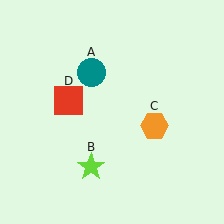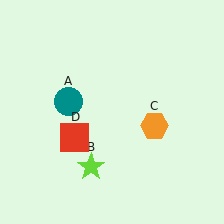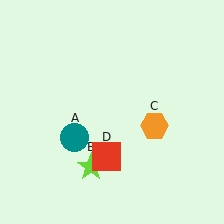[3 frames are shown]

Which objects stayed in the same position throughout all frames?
Lime star (object B) and orange hexagon (object C) remained stationary.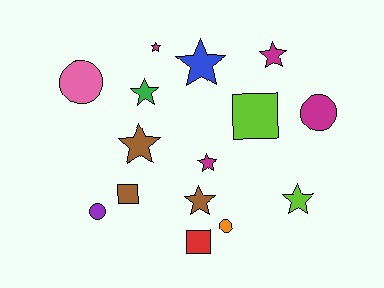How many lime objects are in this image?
There are 2 lime objects.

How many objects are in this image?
There are 15 objects.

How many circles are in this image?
There are 4 circles.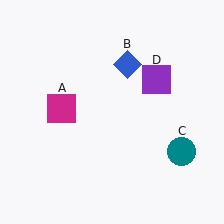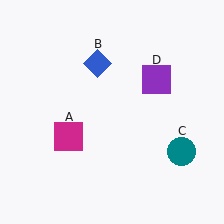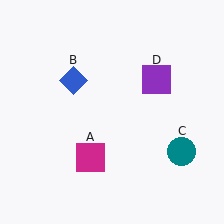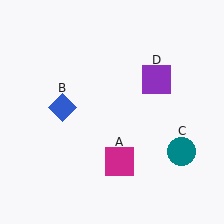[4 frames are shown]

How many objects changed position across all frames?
2 objects changed position: magenta square (object A), blue diamond (object B).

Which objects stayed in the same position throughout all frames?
Teal circle (object C) and purple square (object D) remained stationary.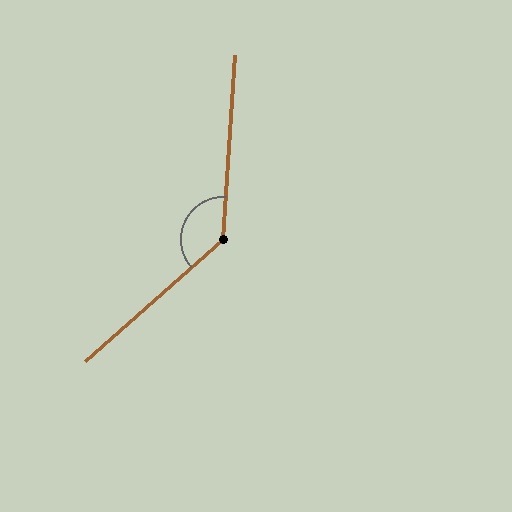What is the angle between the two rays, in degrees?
Approximately 135 degrees.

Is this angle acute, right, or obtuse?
It is obtuse.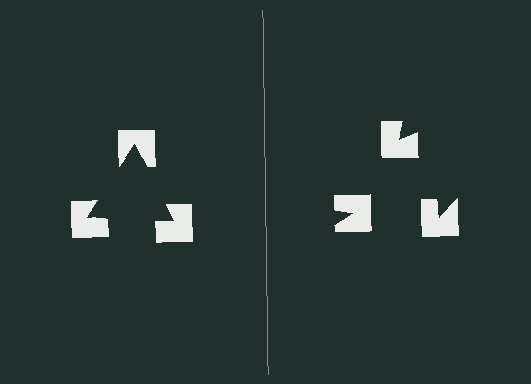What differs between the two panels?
The notched squares are positioned identically on both sides; only the wedge orientations differ. On the left they align to a triangle; on the right they are misaligned.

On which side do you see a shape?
An illusory triangle appears on the left side. On the right side the wedge cuts are rotated, so no coherent shape forms.